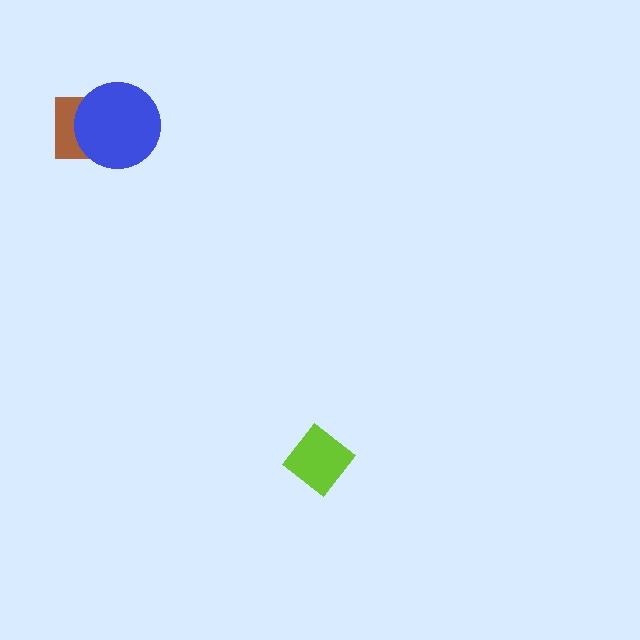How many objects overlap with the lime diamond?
0 objects overlap with the lime diamond.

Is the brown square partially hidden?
Yes, it is partially covered by another shape.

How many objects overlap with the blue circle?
1 object overlaps with the blue circle.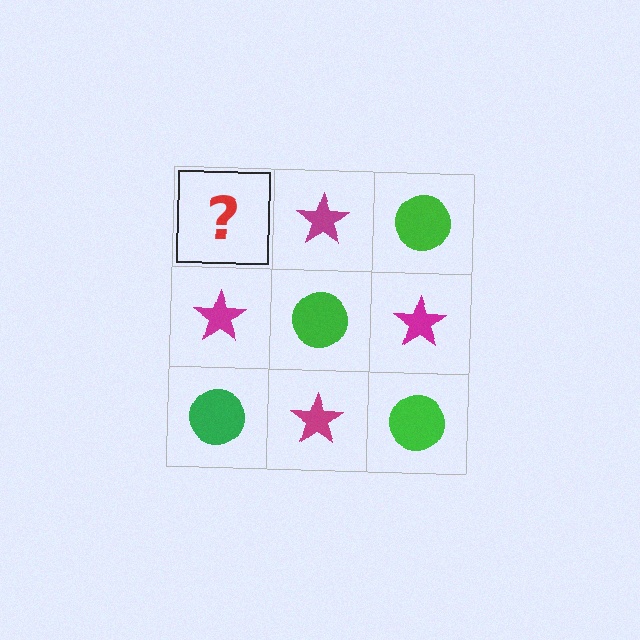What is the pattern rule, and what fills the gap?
The rule is that it alternates green circle and magenta star in a checkerboard pattern. The gap should be filled with a green circle.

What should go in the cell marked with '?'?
The missing cell should contain a green circle.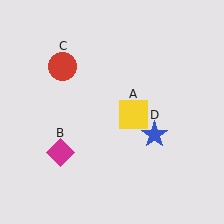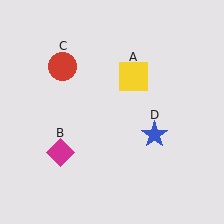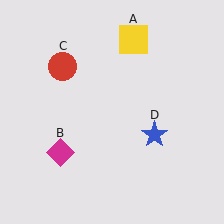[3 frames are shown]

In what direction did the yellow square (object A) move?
The yellow square (object A) moved up.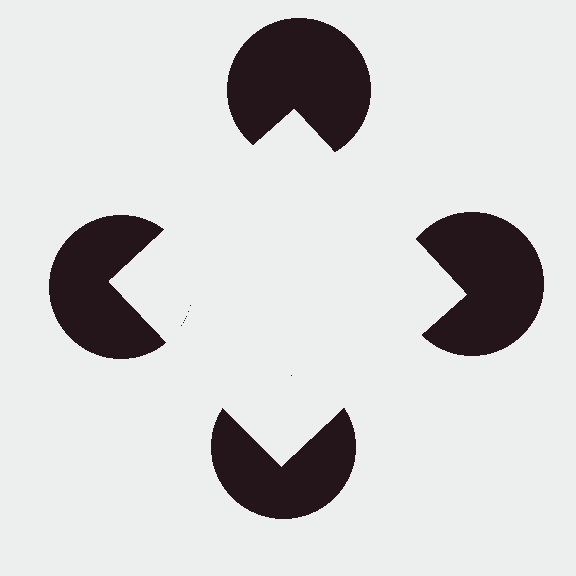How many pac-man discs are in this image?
There are 4 — one at each vertex of the illusory square.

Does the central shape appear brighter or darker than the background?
It typically appears slightly brighter than the background, even though no actual brightness change is drawn.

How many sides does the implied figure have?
4 sides.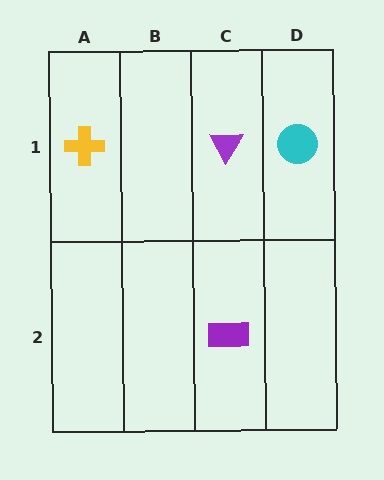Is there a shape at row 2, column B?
No, that cell is empty.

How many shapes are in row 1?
3 shapes.